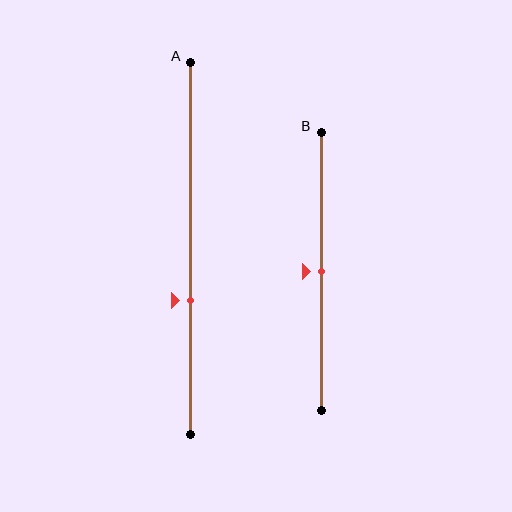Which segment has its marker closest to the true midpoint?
Segment B has its marker closest to the true midpoint.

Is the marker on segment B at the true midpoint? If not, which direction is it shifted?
Yes, the marker on segment B is at the true midpoint.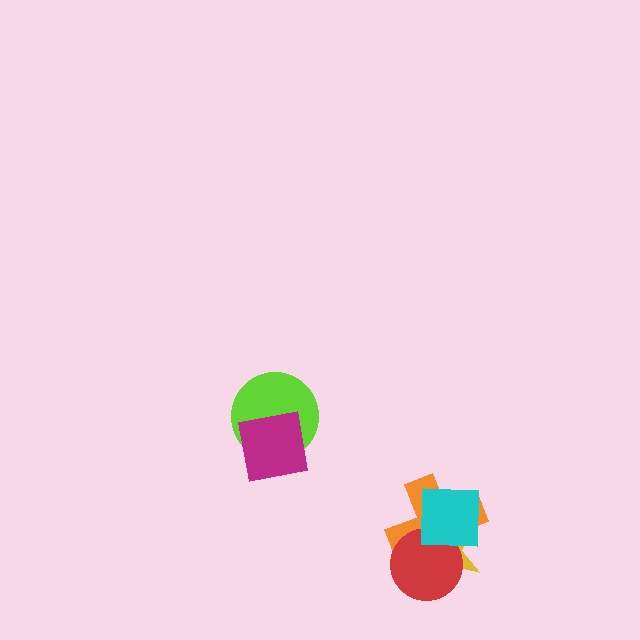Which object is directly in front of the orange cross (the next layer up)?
The yellow star is directly in front of the orange cross.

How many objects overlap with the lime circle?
1 object overlaps with the lime circle.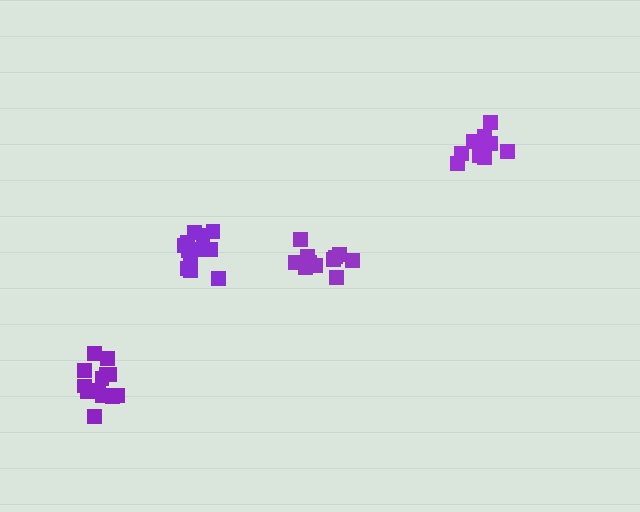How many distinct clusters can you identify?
There are 4 distinct clusters.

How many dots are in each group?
Group 1: 10 dots, Group 2: 11 dots, Group 3: 12 dots, Group 4: 13 dots (46 total).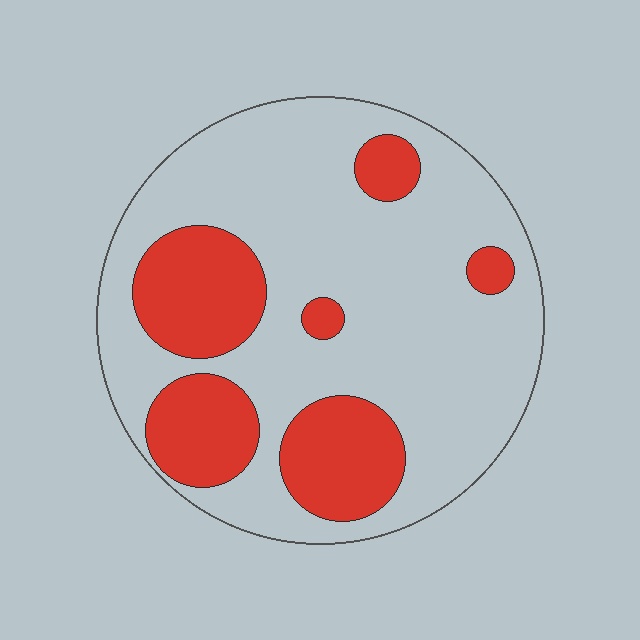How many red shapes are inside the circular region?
6.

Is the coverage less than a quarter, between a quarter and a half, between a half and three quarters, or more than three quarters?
Between a quarter and a half.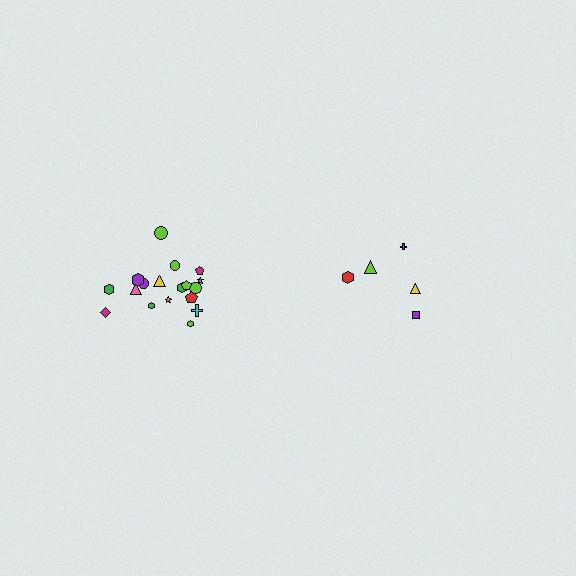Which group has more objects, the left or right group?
The left group.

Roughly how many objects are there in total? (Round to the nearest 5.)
Roughly 25 objects in total.